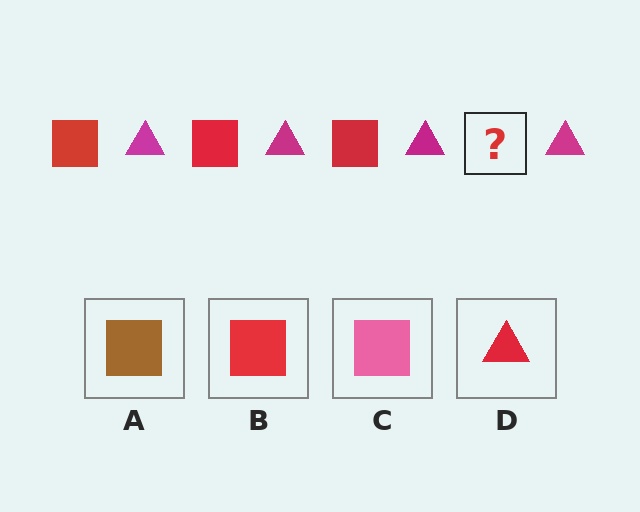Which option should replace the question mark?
Option B.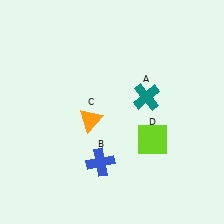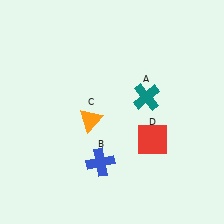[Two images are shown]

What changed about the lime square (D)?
In Image 1, D is lime. In Image 2, it changed to red.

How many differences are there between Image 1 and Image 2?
There is 1 difference between the two images.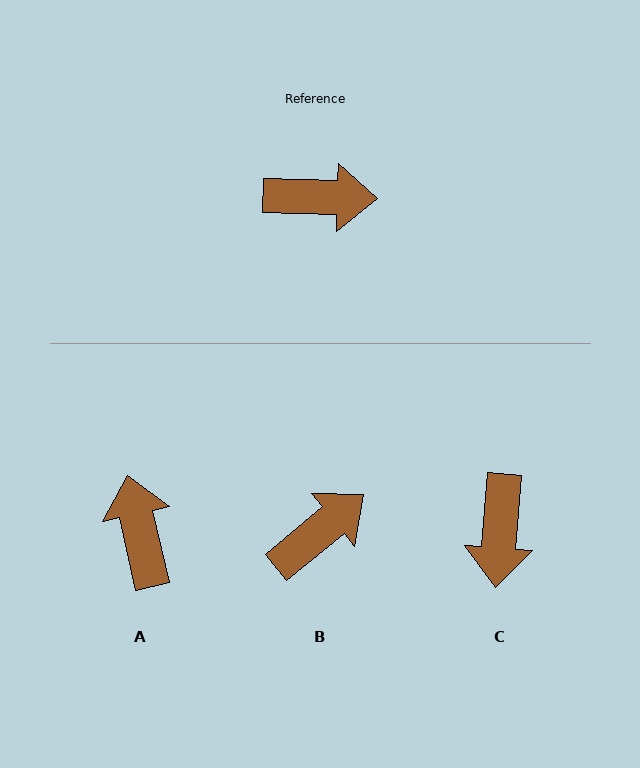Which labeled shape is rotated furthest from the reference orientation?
A, about 104 degrees away.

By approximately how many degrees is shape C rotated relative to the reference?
Approximately 93 degrees clockwise.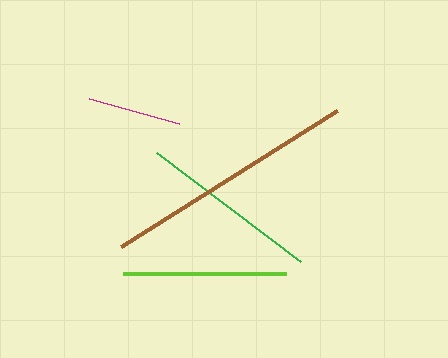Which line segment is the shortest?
The magenta line is the shortest at approximately 93 pixels.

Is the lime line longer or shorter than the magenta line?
The lime line is longer than the magenta line.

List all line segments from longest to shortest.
From longest to shortest: brown, green, lime, magenta.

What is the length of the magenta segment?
The magenta segment is approximately 93 pixels long.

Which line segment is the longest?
The brown line is the longest at approximately 256 pixels.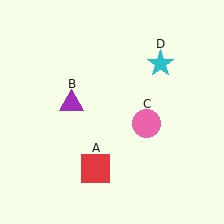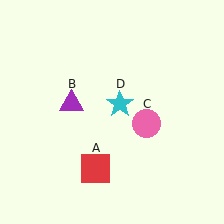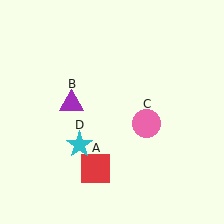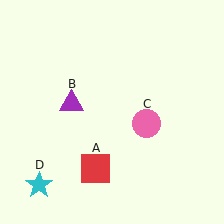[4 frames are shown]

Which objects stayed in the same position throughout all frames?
Red square (object A) and purple triangle (object B) and pink circle (object C) remained stationary.